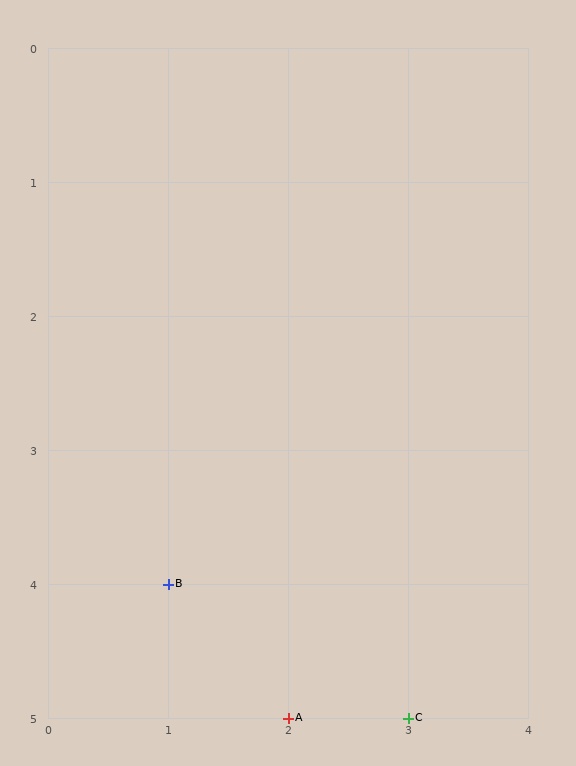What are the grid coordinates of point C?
Point C is at grid coordinates (3, 5).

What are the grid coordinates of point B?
Point B is at grid coordinates (1, 4).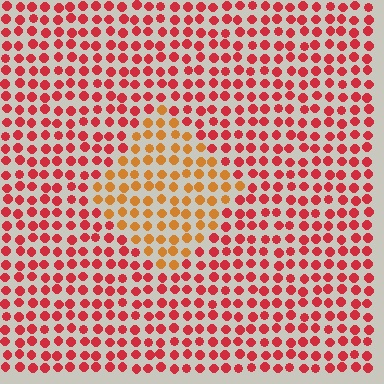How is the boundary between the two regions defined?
The boundary is defined purely by a slight shift in hue (about 38 degrees). Spacing, size, and orientation are identical on both sides.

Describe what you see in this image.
The image is filled with small red elements in a uniform arrangement. A diamond-shaped region is visible where the elements are tinted to a slightly different hue, forming a subtle color boundary.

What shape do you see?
I see a diamond.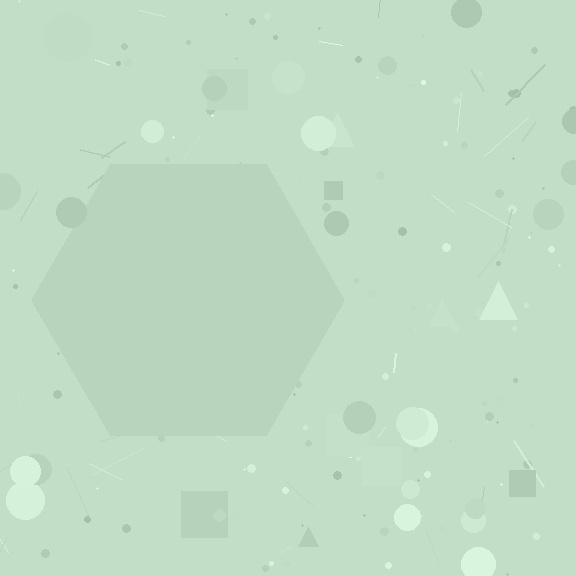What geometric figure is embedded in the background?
A hexagon is embedded in the background.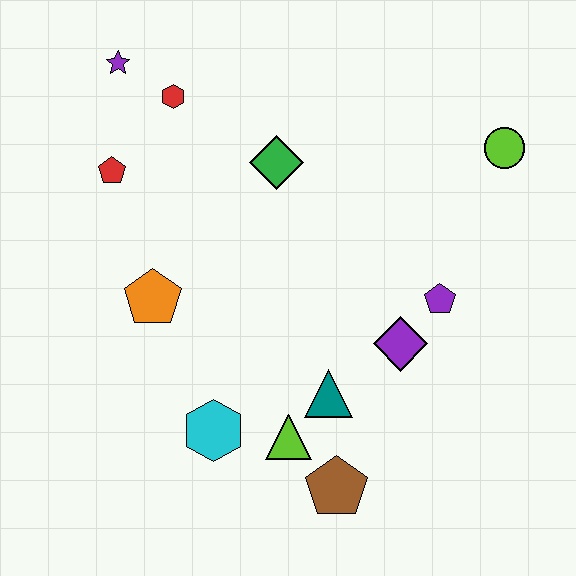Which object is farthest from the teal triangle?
The purple star is farthest from the teal triangle.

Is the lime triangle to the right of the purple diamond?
No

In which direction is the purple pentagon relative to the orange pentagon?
The purple pentagon is to the right of the orange pentagon.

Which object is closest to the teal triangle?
The lime triangle is closest to the teal triangle.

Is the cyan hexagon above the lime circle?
No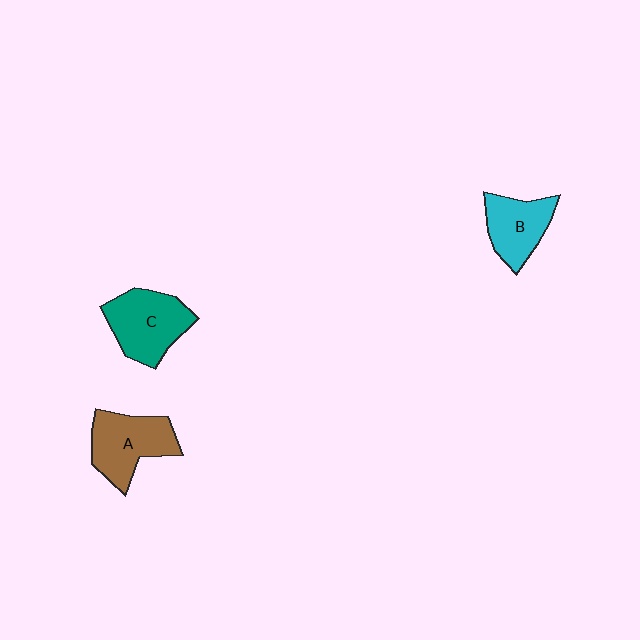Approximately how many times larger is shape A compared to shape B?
Approximately 1.3 times.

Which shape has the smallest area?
Shape B (cyan).